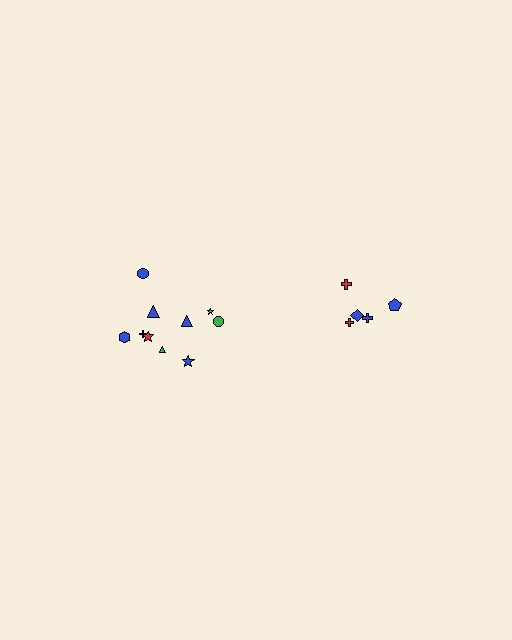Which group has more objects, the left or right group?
The left group.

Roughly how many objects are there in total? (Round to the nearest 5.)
Roughly 15 objects in total.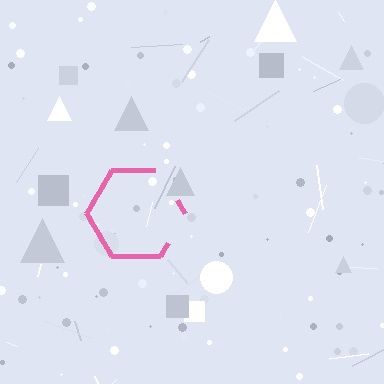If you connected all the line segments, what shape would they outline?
They would outline a hexagon.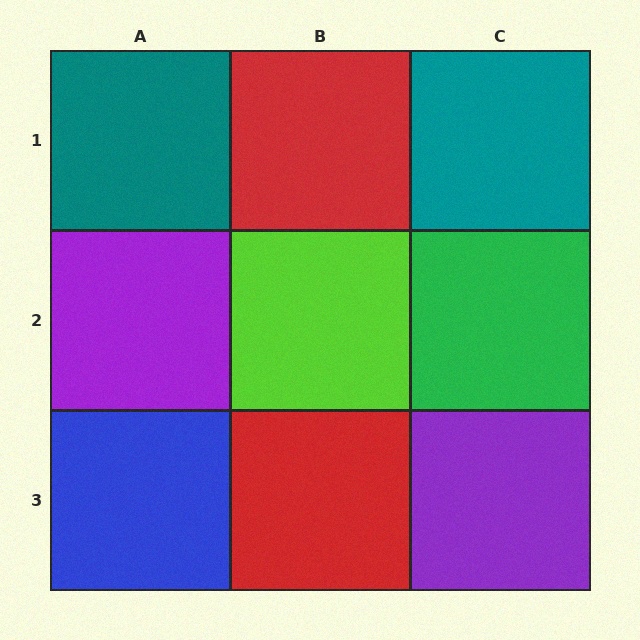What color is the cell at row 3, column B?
Red.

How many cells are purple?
2 cells are purple.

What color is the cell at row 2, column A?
Purple.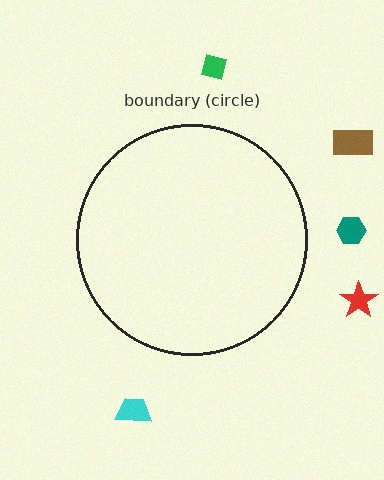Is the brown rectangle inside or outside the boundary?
Outside.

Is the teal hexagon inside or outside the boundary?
Outside.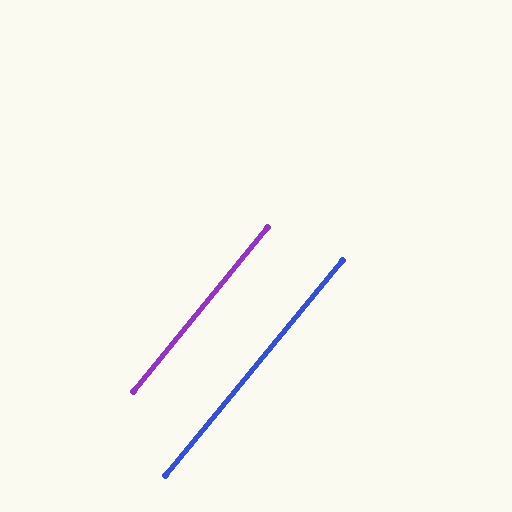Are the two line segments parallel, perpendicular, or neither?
Parallel — their directions differ by only 0.1°.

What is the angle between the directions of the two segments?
Approximately 0 degrees.